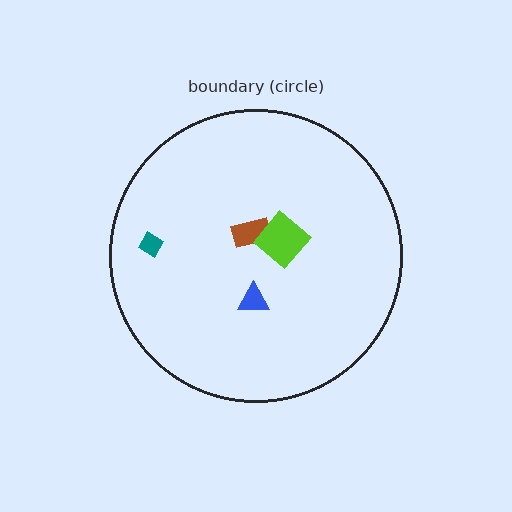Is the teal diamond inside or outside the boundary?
Inside.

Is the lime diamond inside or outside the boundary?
Inside.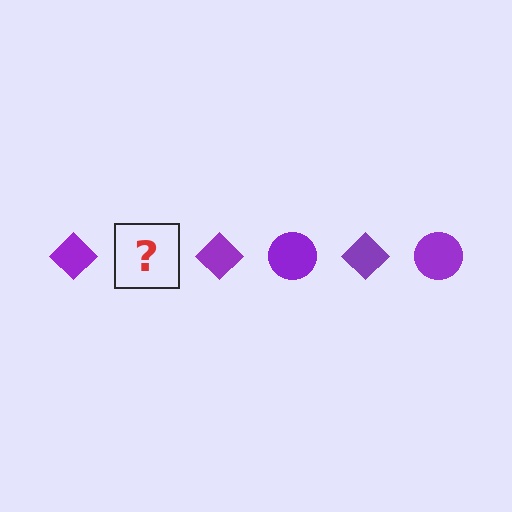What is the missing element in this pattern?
The missing element is a purple circle.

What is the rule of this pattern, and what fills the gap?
The rule is that the pattern cycles through diamond, circle shapes in purple. The gap should be filled with a purple circle.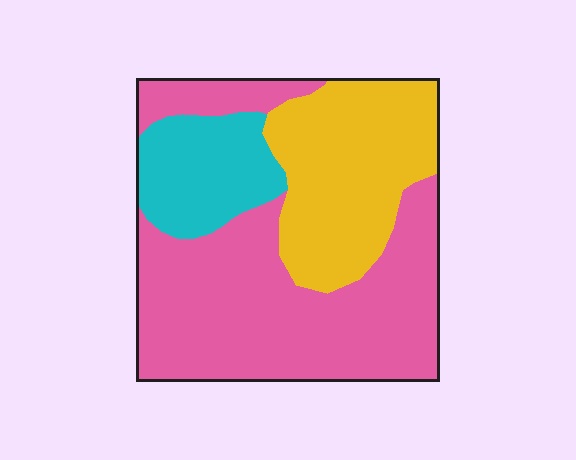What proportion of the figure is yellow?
Yellow covers roughly 30% of the figure.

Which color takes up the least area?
Cyan, at roughly 15%.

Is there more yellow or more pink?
Pink.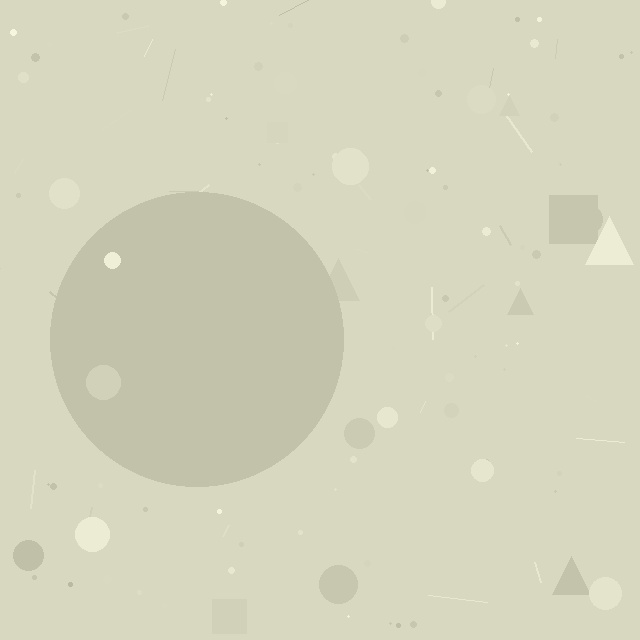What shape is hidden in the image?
A circle is hidden in the image.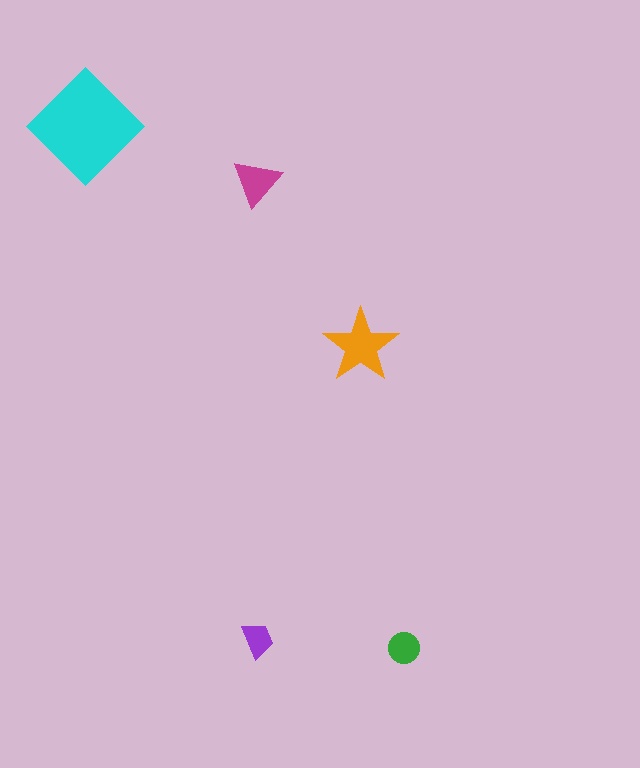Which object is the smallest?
The purple trapezoid.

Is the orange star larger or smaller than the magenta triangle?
Larger.